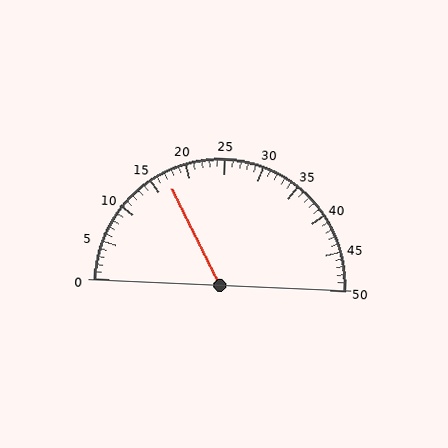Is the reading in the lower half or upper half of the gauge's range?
The reading is in the lower half of the range (0 to 50).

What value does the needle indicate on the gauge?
The needle indicates approximately 17.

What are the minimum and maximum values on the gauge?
The gauge ranges from 0 to 50.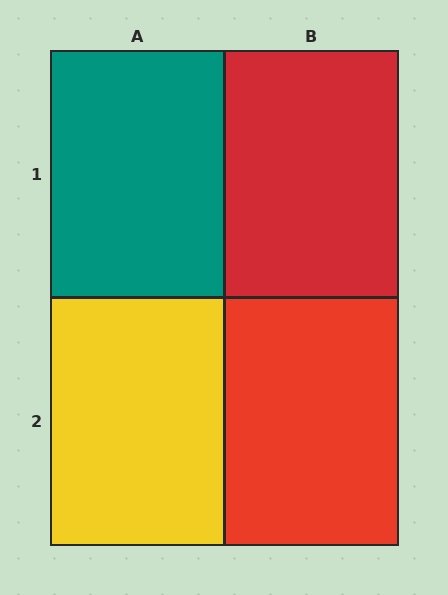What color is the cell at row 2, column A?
Yellow.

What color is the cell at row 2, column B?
Red.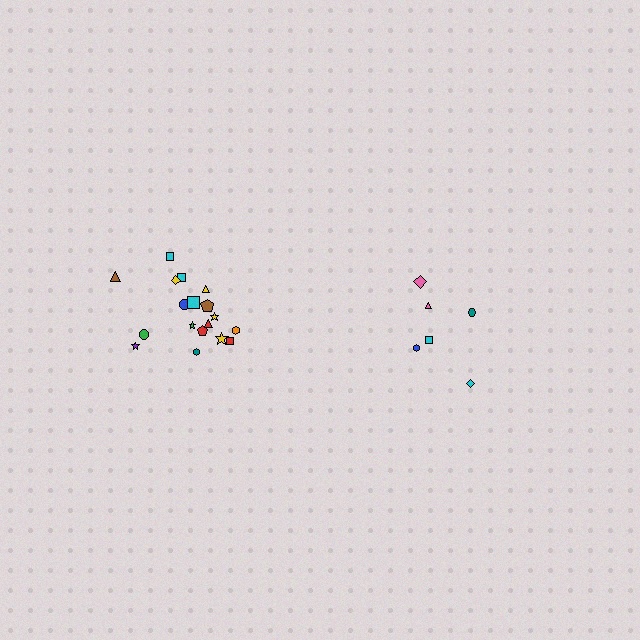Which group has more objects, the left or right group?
The left group.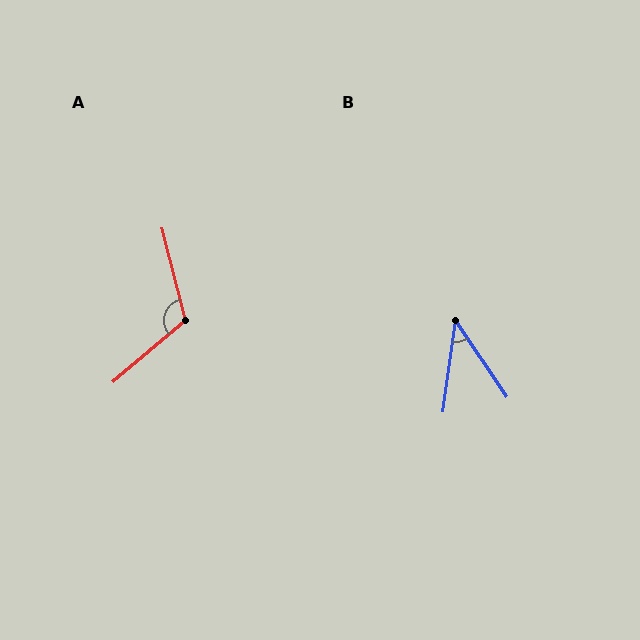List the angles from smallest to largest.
B (42°), A (116°).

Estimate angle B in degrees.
Approximately 42 degrees.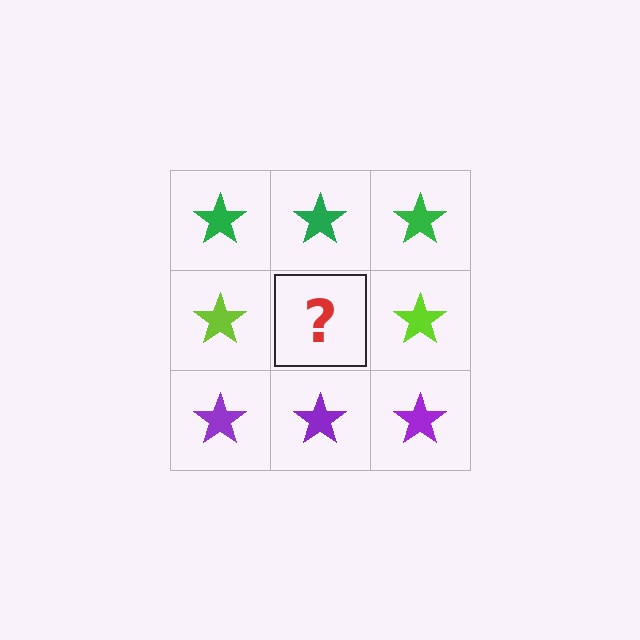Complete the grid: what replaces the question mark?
The question mark should be replaced with a lime star.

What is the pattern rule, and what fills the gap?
The rule is that each row has a consistent color. The gap should be filled with a lime star.